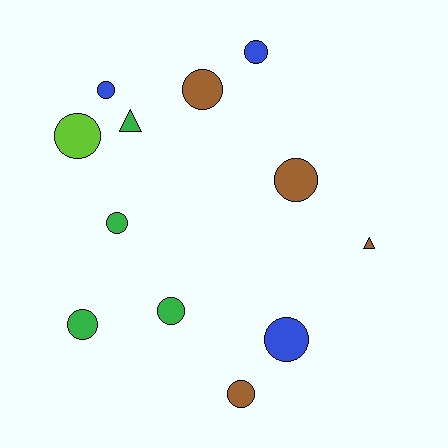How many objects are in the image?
There are 12 objects.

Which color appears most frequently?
Green, with 4 objects.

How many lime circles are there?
There is 1 lime circle.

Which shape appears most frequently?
Circle, with 10 objects.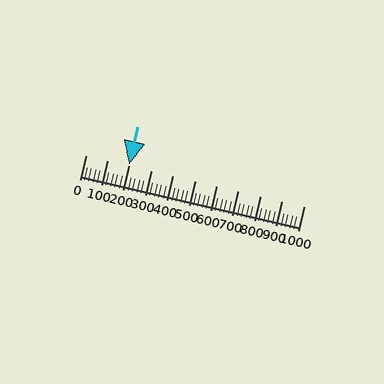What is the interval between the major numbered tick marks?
The major tick marks are spaced 100 units apart.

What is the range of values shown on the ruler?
The ruler shows values from 0 to 1000.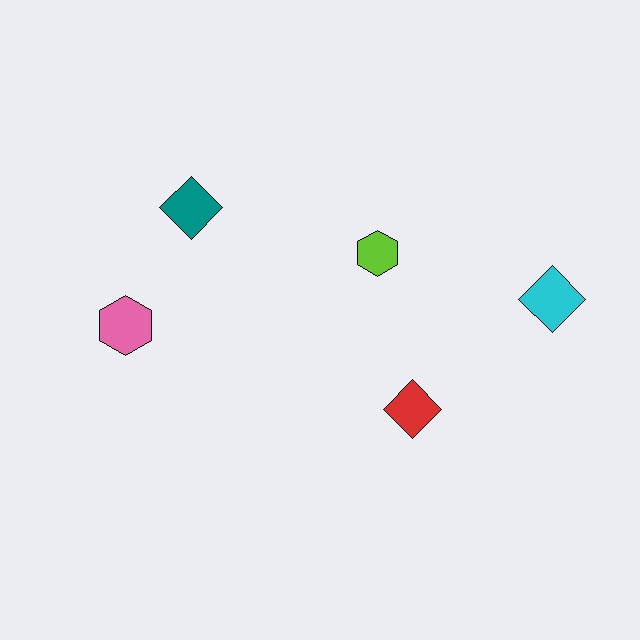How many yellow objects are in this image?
There are no yellow objects.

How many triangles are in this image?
There are no triangles.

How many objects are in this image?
There are 5 objects.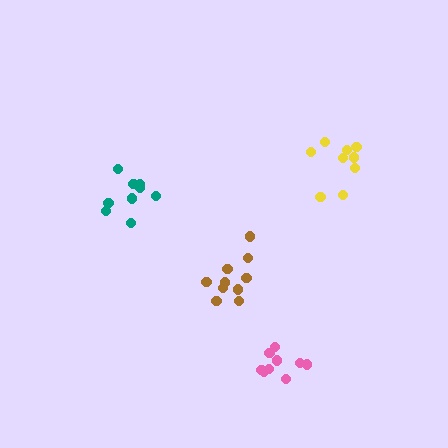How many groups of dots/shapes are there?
There are 4 groups.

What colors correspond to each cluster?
The clusters are colored: brown, yellow, pink, teal.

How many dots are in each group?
Group 1: 10 dots, Group 2: 9 dots, Group 3: 9 dots, Group 4: 9 dots (37 total).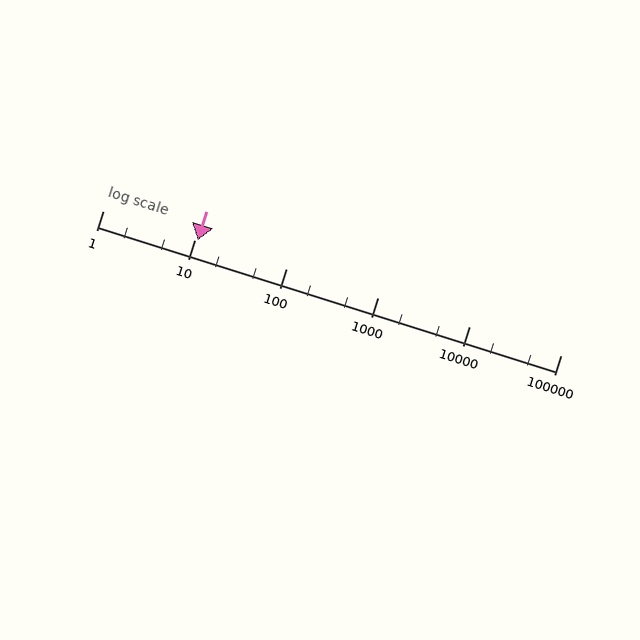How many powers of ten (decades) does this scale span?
The scale spans 5 decades, from 1 to 100000.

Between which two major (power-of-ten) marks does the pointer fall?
The pointer is between 10 and 100.